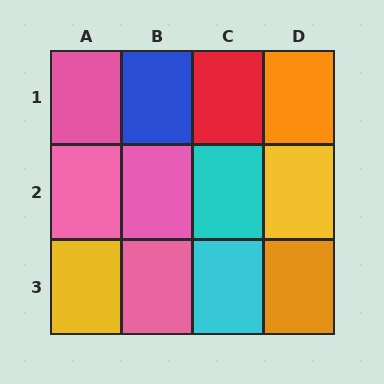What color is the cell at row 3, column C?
Cyan.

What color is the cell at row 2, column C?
Cyan.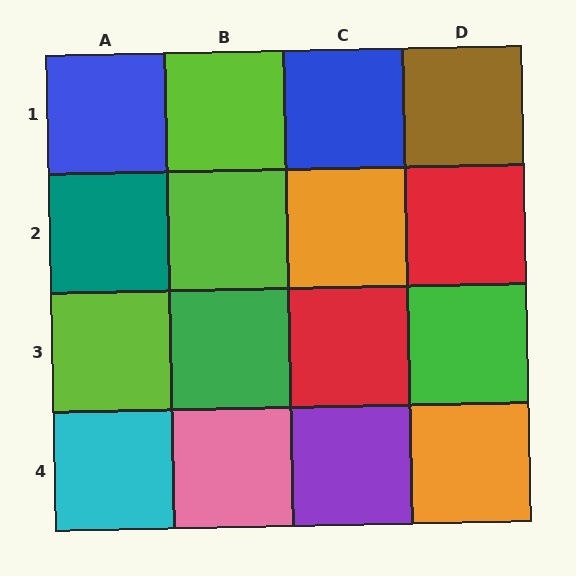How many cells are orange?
2 cells are orange.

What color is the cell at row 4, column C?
Purple.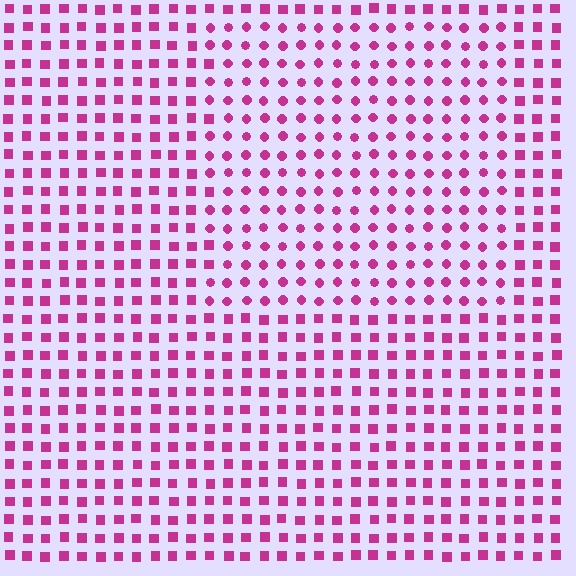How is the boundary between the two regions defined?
The boundary is defined by a change in element shape: circles inside vs. squares outside. All elements share the same color and spacing.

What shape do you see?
I see a rectangle.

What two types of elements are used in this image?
The image uses circles inside the rectangle region and squares outside it.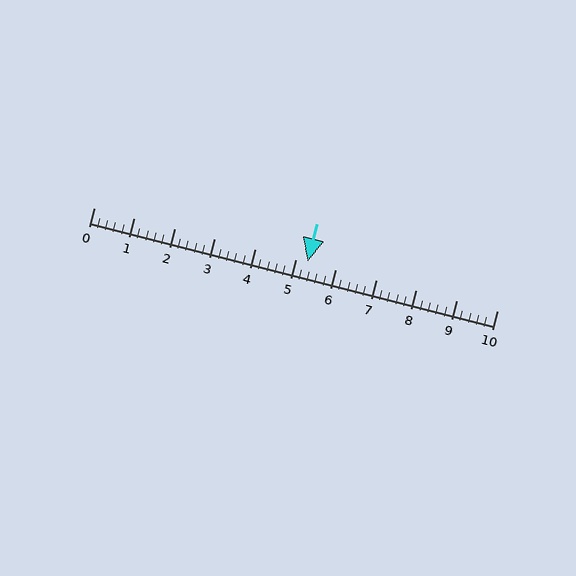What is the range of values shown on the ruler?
The ruler shows values from 0 to 10.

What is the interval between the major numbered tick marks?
The major tick marks are spaced 1 units apart.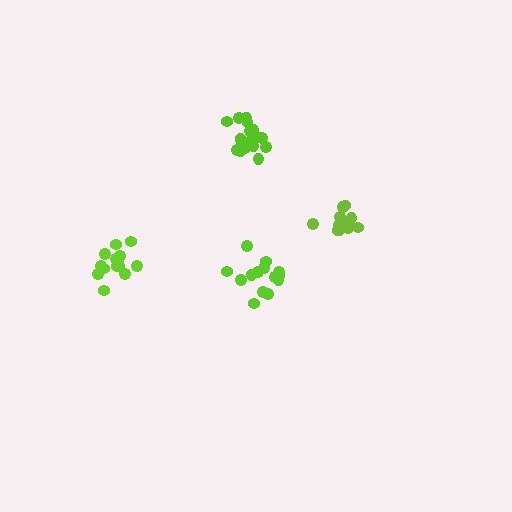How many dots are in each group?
Group 1: 13 dots, Group 2: 16 dots, Group 3: 15 dots, Group 4: 19 dots (63 total).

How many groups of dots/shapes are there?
There are 4 groups.